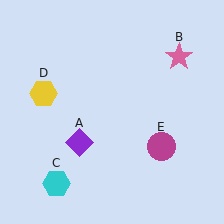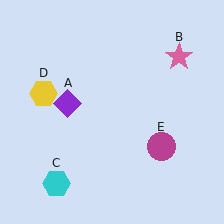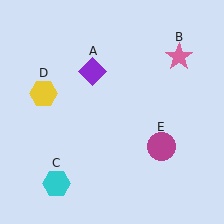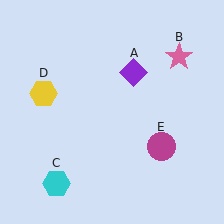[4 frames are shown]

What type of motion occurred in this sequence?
The purple diamond (object A) rotated clockwise around the center of the scene.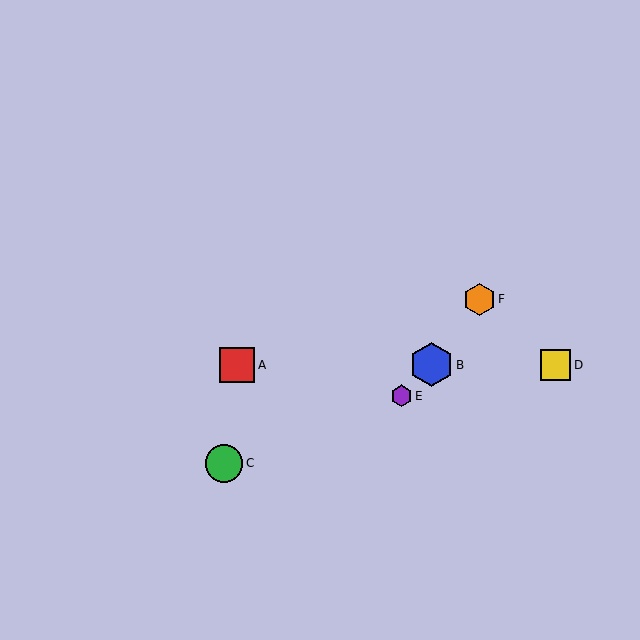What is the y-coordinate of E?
Object E is at y≈396.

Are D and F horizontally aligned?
No, D is at y≈365 and F is at y≈299.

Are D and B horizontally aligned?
Yes, both are at y≈365.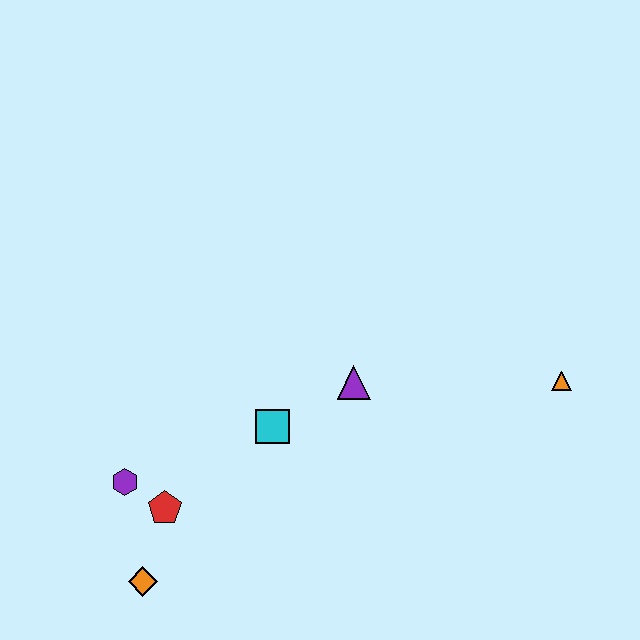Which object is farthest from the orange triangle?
The orange diamond is farthest from the orange triangle.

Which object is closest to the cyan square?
The purple triangle is closest to the cyan square.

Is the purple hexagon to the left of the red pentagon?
Yes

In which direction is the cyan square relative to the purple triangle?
The cyan square is to the left of the purple triangle.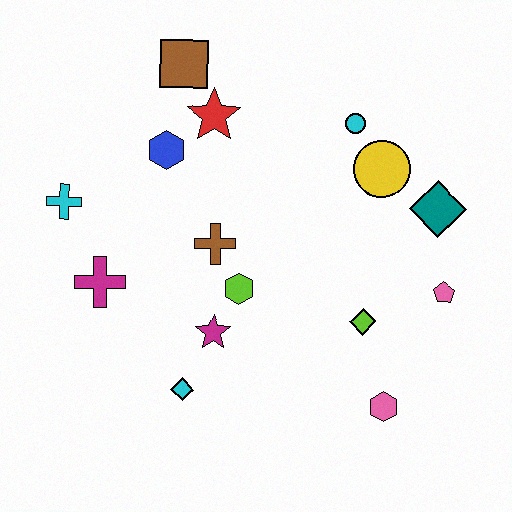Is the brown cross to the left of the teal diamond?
Yes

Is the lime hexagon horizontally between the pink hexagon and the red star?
Yes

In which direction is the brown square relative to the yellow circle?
The brown square is to the left of the yellow circle.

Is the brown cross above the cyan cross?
No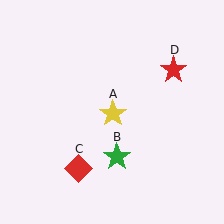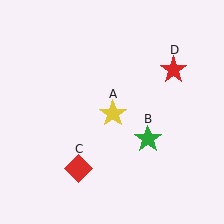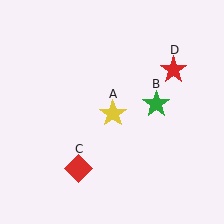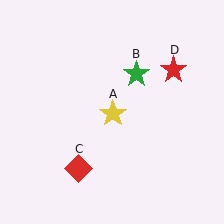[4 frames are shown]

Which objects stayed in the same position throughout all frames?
Yellow star (object A) and red diamond (object C) and red star (object D) remained stationary.